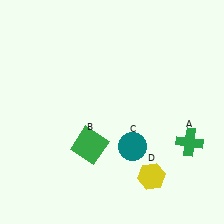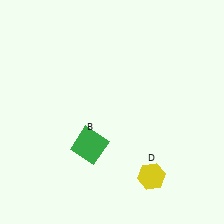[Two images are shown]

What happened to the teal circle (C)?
The teal circle (C) was removed in Image 2. It was in the bottom-right area of Image 1.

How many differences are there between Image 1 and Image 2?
There are 2 differences between the two images.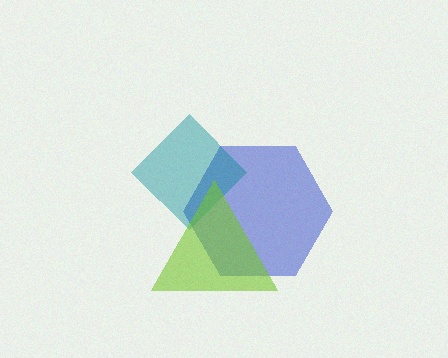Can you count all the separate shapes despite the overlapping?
Yes, there are 3 separate shapes.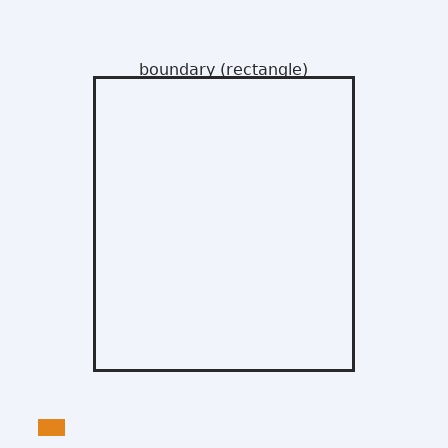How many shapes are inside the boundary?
0 inside, 1 outside.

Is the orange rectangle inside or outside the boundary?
Outside.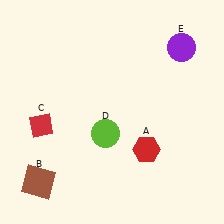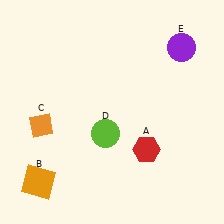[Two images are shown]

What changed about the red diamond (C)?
In Image 1, C is red. In Image 2, it changed to orange.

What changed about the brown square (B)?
In Image 1, B is brown. In Image 2, it changed to orange.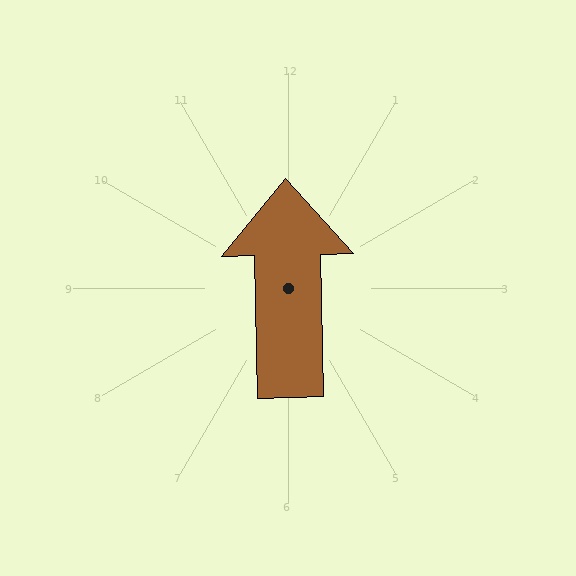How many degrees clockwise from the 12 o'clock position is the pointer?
Approximately 359 degrees.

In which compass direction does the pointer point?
North.